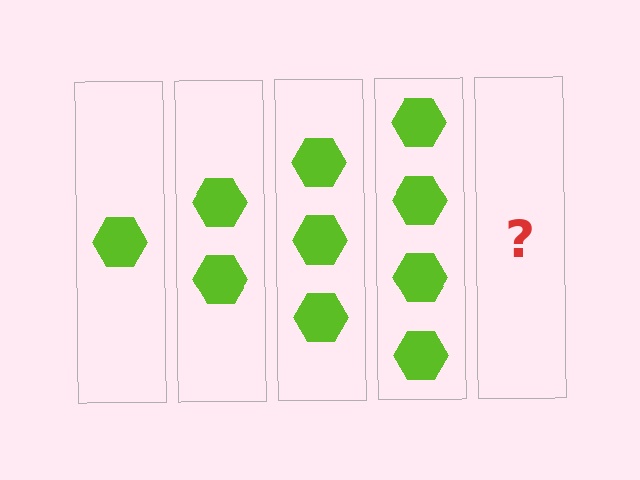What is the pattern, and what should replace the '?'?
The pattern is that each step adds one more hexagon. The '?' should be 5 hexagons.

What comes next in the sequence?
The next element should be 5 hexagons.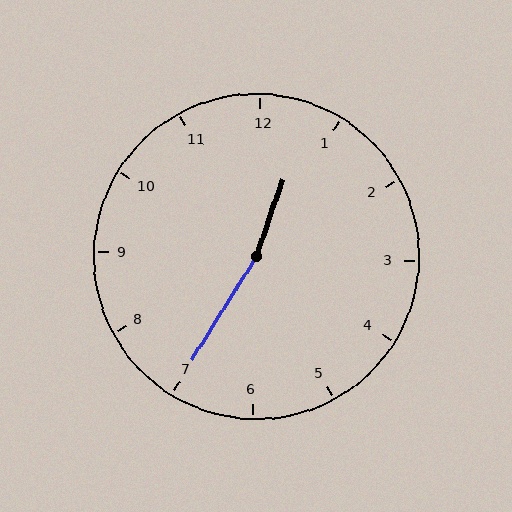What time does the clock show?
12:35.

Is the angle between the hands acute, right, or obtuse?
It is obtuse.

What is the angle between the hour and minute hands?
Approximately 168 degrees.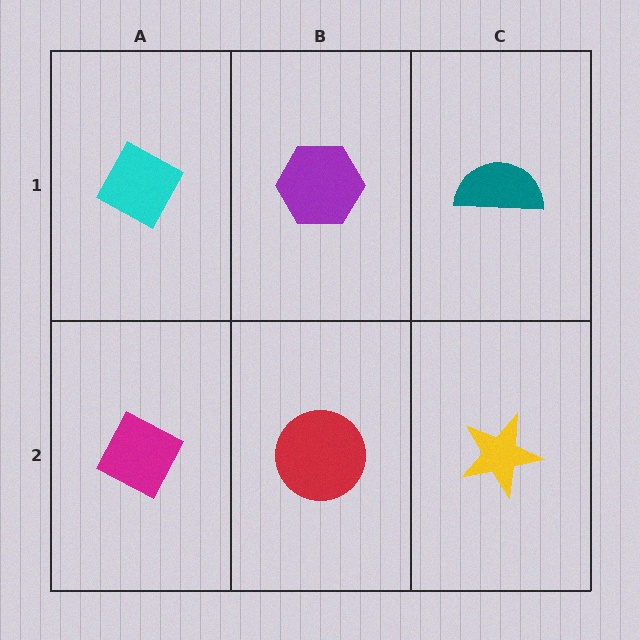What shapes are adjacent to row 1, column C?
A yellow star (row 2, column C), a purple hexagon (row 1, column B).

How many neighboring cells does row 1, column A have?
2.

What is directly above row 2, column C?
A teal semicircle.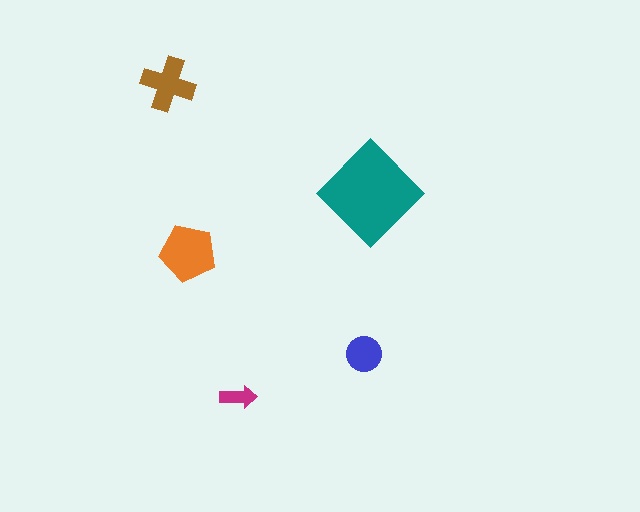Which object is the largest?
The teal diamond.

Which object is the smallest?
The magenta arrow.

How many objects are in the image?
There are 5 objects in the image.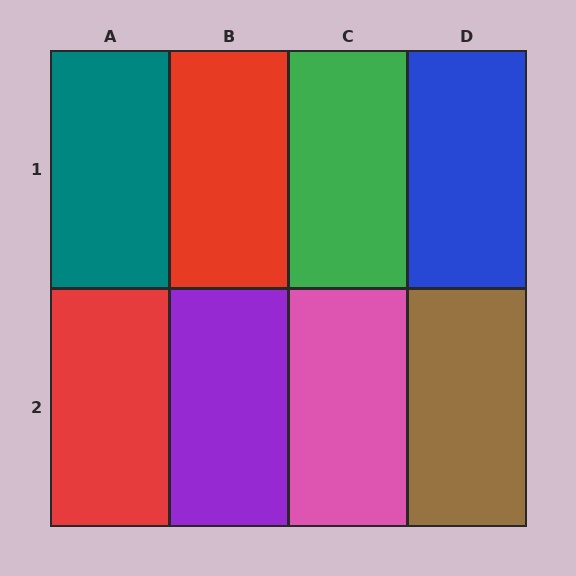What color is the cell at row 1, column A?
Teal.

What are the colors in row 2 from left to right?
Red, purple, pink, brown.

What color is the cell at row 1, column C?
Green.